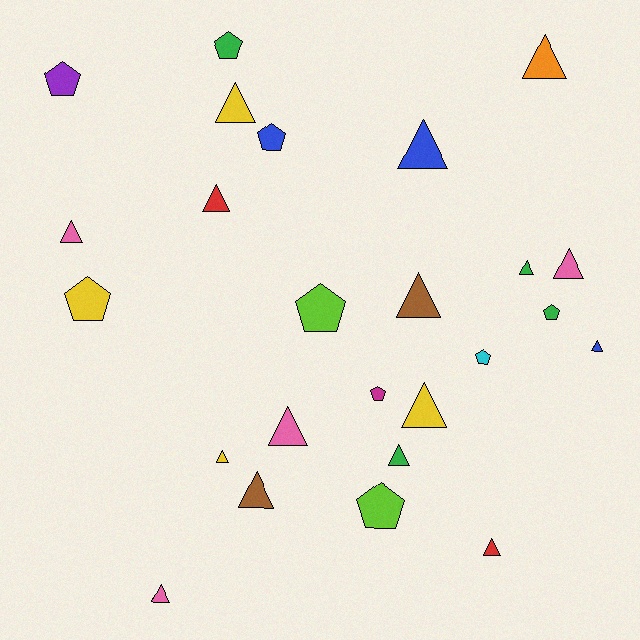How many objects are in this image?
There are 25 objects.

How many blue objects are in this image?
There are 3 blue objects.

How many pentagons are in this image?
There are 9 pentagons.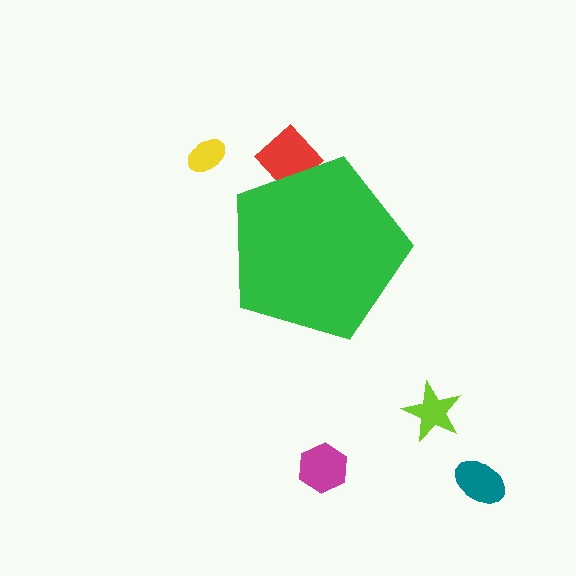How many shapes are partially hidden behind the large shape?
1 shape is partially hidden.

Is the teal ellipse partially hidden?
No, the teal ellipse is fully visible.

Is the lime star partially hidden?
No, the lime star is fully visible.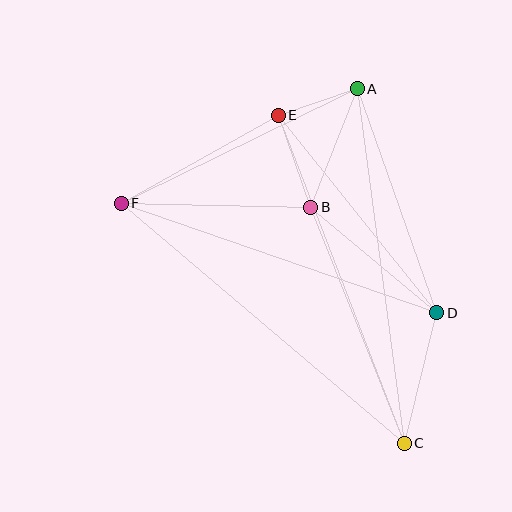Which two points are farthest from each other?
Points C and F are farthest from each other.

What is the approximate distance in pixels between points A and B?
The distance between A and B is approximately 127 pixels.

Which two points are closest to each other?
Points A and E are closest to each other.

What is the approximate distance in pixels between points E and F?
The distance between E and F is approximately 180 pixels.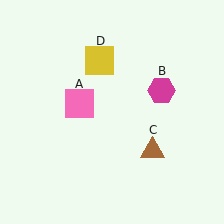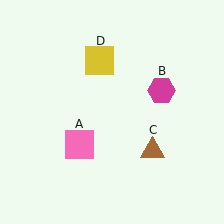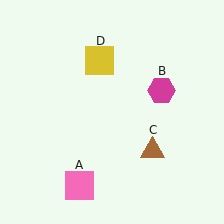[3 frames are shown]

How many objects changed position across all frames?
1 object changed position: pink square (object A).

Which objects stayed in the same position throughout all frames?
Magenta hexagon (object B) and brown triangle (object C) and yellow square (object D) remained stationary.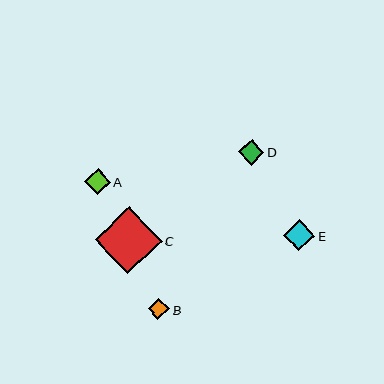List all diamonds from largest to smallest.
From largest to smallest: C, E, A, D, B.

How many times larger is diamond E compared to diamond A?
Diamond E is approximately 1.2 times the size of diamond A.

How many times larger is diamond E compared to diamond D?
Diamond E is approximately 1.2 times the size of diamond D.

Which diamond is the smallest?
Diamond B is the smallest with a size of approximately 21 pixels.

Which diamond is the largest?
Diamond C is the largest with a size of approximately 67 pixels.